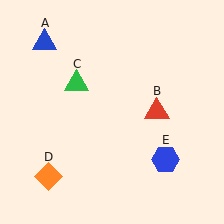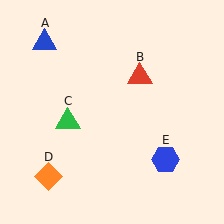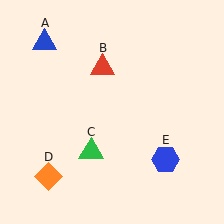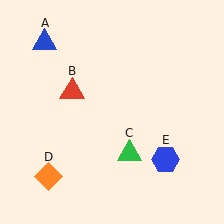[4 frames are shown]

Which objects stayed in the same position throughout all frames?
Blue triangle (object A) and orange diamond (object D) and blue hexagon (object E) remained stationary.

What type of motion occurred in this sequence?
The red triangle (object B), green triangle (object C) rotated counterclockwise around the center of the scene.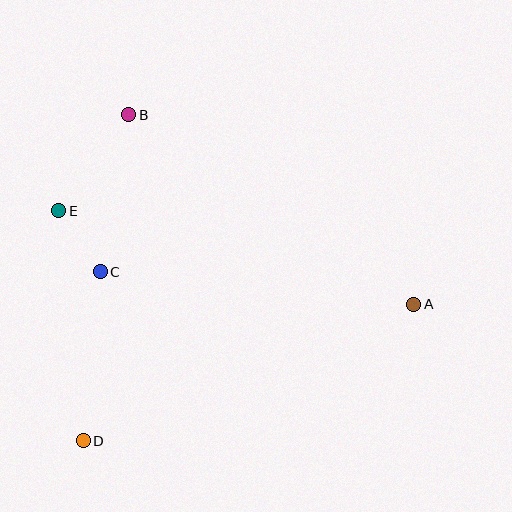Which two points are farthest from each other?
Points A and E are farthest from each other.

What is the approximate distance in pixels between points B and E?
The distance between B and E is approximately 119 pixels.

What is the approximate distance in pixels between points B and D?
The distance between B and D is approximately 329 pixels.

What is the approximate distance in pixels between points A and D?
The distance between A and D is approximately 357 pixels.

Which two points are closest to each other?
Points C and E are closest to each other.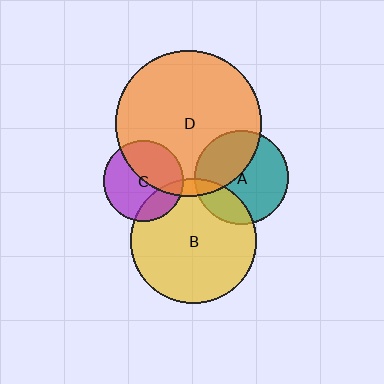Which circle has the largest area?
Circle D (orange).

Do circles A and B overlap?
Yes.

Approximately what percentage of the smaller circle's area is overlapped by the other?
Approximately 20%.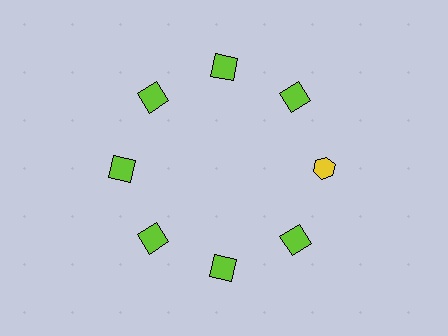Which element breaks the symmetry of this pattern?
The yellow hexagon at roughly the 3 o'clock position breaks the symmetry. All other shapes are lime squares.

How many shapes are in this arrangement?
There are 8 shapes arranged in a ring pattern.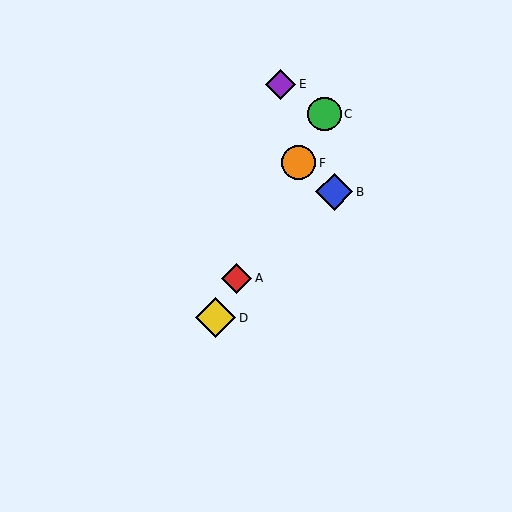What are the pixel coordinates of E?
Object E is at (280, 84).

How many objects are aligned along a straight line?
4 objects (A, C, D, F) are aligned along a straight line.